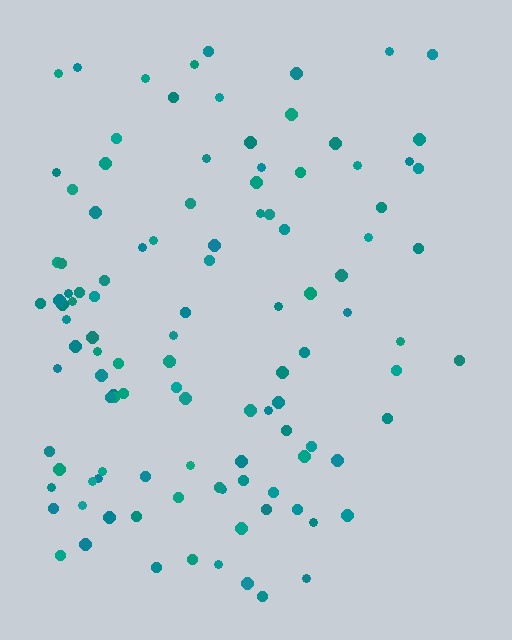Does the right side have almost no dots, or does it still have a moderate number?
Still a moderate number, just noticeably fewer than the left.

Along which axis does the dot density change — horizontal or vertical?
Horizontal.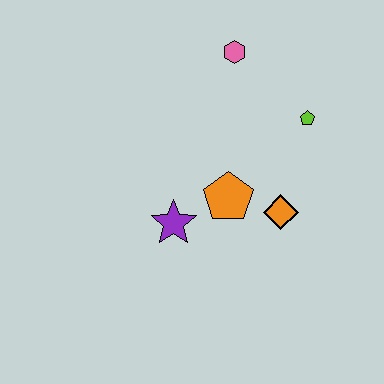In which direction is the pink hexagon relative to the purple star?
The pink hexagon is above the purple star.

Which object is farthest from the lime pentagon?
The purple star is farthest from the lime pentagon.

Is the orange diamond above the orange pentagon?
No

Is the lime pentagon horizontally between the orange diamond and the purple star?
No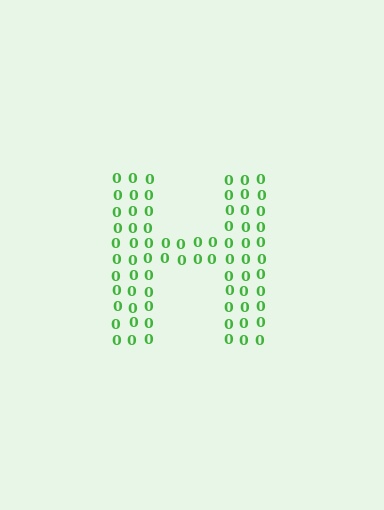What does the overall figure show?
The overall figure shows the letter H.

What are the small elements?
The small elements are digit 0's.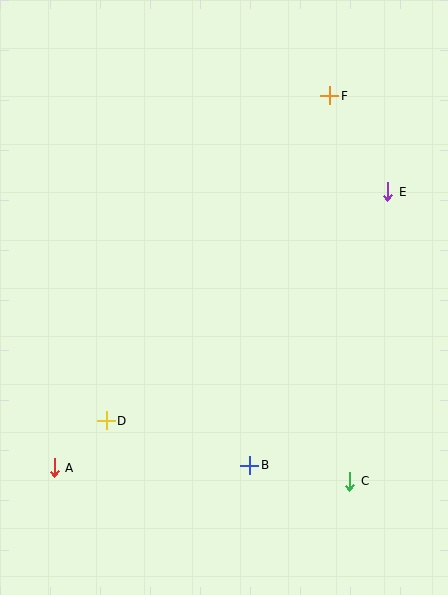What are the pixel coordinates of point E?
Point E is at (388, 192).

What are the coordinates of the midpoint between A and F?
The midpoint between A and F is at (192, 282).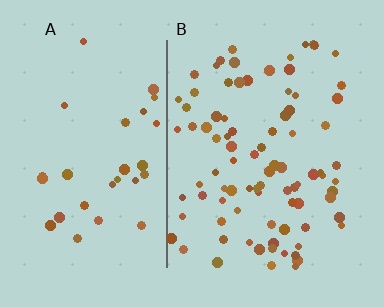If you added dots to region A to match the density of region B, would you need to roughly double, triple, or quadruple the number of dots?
Approximately triple.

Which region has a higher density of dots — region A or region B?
B (the right).